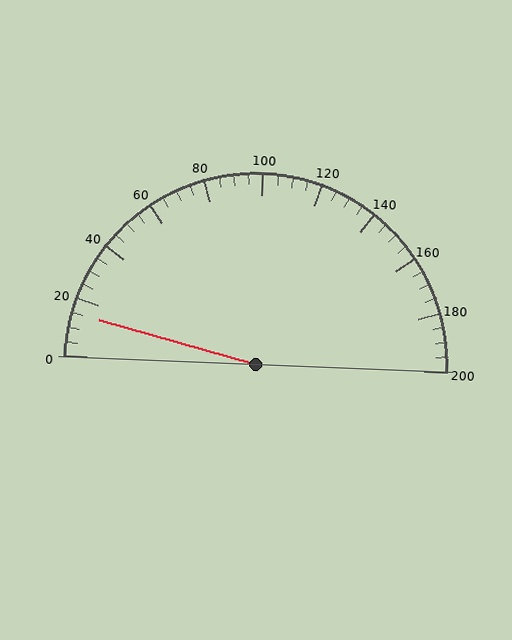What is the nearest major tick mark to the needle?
The nearest major tick mark is 20.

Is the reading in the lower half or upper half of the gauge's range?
The reading is in the lower half of the range (0 to 200).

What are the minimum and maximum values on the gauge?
The gauge ranges from 0 to 200.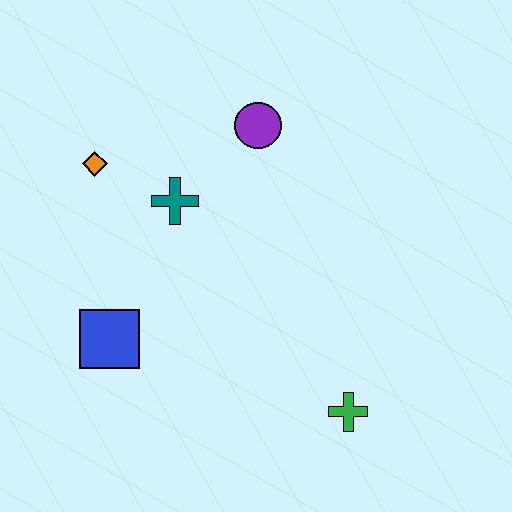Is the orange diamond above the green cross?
Yes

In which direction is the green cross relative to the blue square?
The green cross is to the right of the blue square.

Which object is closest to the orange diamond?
The teal cross is closest to the orange diamond.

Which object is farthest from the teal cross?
The green cross is farthest from the teal cross.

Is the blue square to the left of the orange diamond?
No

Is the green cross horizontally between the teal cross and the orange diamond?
No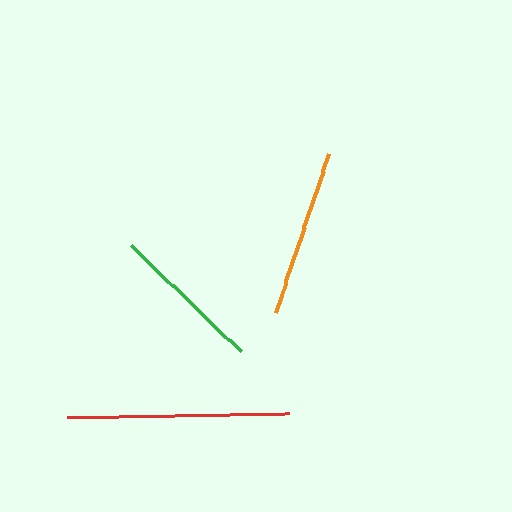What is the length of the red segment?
The red segment is approximately 223 pixels long.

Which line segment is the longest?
The red line is the longest at approximately 223 pixels.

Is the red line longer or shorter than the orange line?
The red line is longer than the orange line.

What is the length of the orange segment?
The orange segment is approximately 167 pixels long.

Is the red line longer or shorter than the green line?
The red line is longer than the green line.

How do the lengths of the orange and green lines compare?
The orange and green lines are approximately the same length.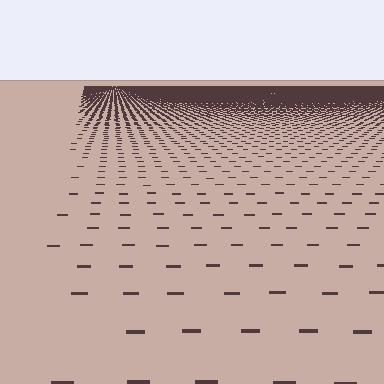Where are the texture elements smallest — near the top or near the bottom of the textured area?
Near the top.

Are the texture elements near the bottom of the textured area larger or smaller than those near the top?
Larger. Near the bottom, elements are closer to the viewer and appear at a bigger on-screen size.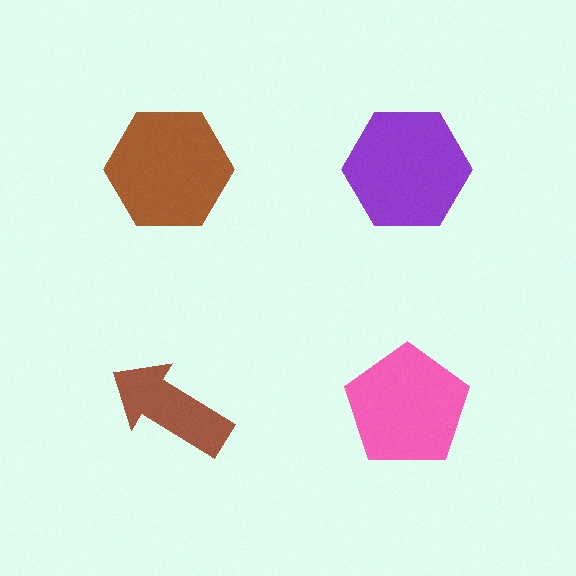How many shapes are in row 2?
2 shapes.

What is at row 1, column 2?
A purple hexagon.